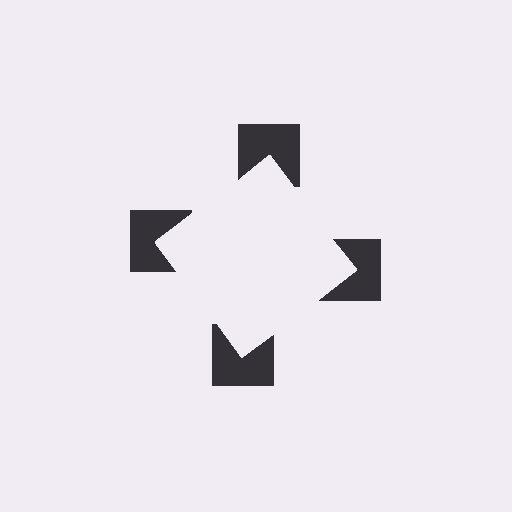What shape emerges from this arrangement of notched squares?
An illusory square — its edges are inferred from the aligned wedge cuts in the notched squares, not physically drawn.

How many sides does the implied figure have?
4 sides.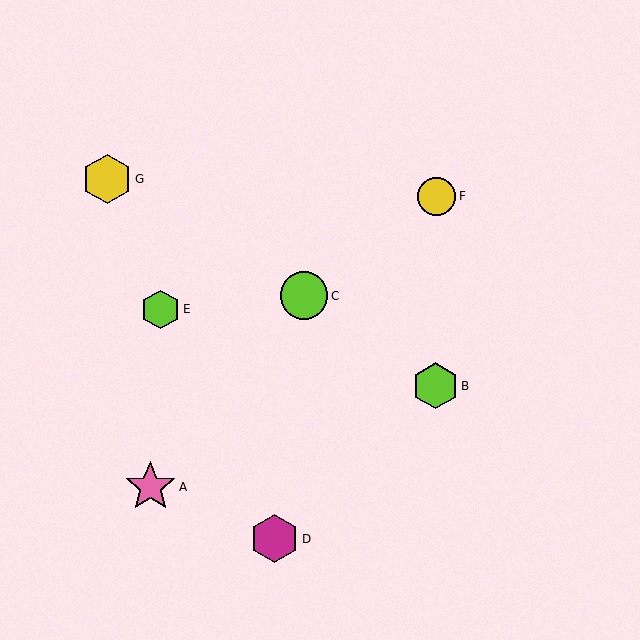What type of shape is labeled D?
Shape D is a magenta hexagon.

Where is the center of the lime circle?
The center of the lime circle is at (304, 296).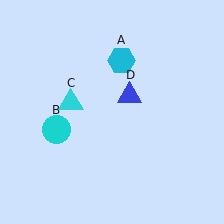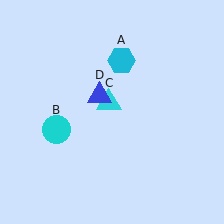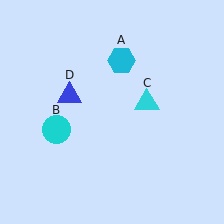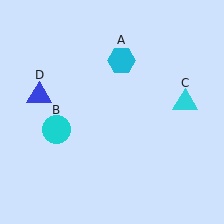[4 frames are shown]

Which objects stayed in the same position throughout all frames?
Cyan hexagon (object A) and cyan circle (object B) remained stationary.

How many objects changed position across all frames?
2 objects changed position: cyan triangle (object C), blue triangle (object D).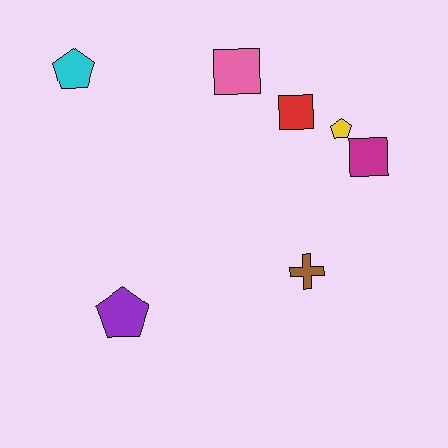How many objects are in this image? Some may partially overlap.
There are 7 objects.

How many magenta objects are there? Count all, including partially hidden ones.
There is 1 magenta object.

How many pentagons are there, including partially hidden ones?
There are 3 pentagons.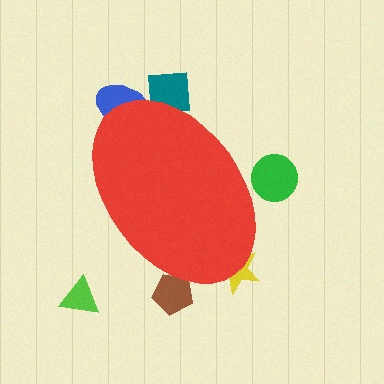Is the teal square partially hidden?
Yes, the teal square is partially hidden behind the red ellipse.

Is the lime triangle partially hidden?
No, the lime triangle is fully visible.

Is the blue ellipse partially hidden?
Yes, the blue ellipse is partially hidden behind the red ellipse.